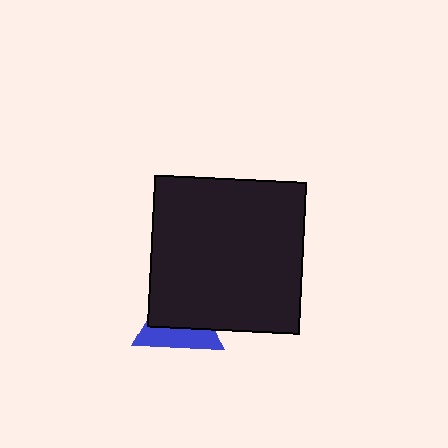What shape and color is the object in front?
The object in front is a black square.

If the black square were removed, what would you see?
You would see the complete blue triangle.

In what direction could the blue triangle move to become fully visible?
The blue triangle could move down. That would shift it out from behind the black square entirely.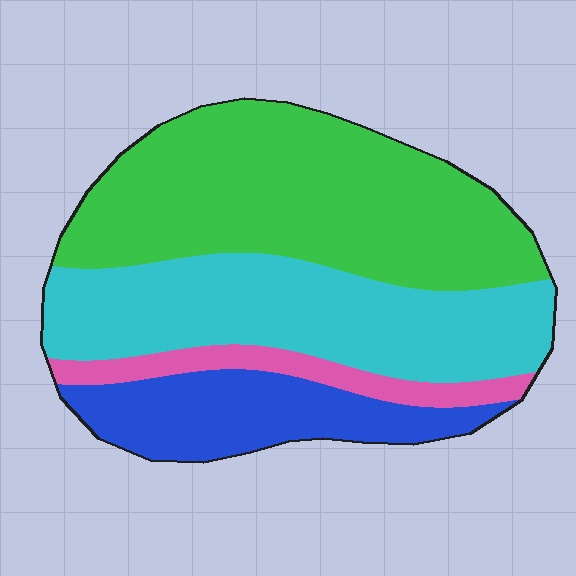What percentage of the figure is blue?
Blue takes up between a sixth and a third of the figure.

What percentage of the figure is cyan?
Cyan takes up about one third (1/3) of the figure.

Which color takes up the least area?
Pink, at roughly 10%.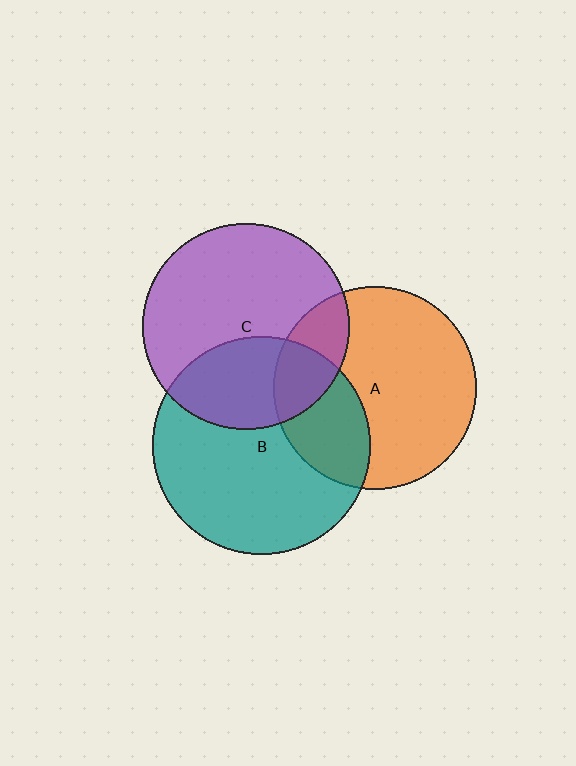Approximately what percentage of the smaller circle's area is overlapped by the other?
Approximately 20%.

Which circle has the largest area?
Circle B (teal).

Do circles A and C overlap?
Yes.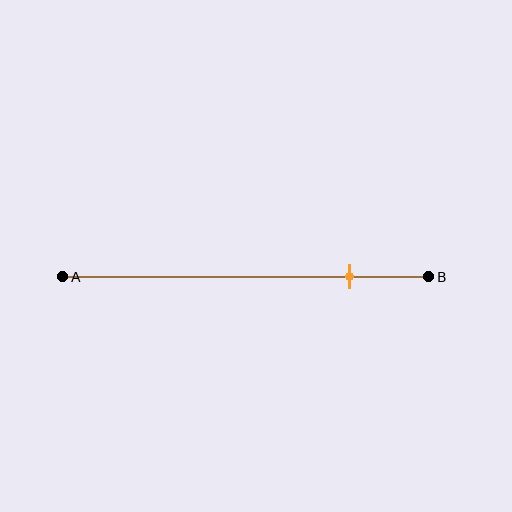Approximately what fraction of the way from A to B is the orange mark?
The orange mark is approximately 80% of the way from A to B.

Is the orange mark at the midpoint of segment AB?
No, the mark is at about 80% from A, not at the 50% midpoint.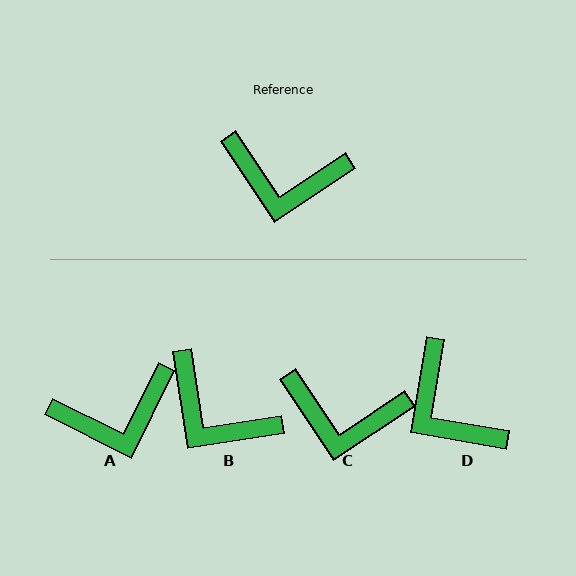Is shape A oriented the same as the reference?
No, it is off by about 30 degrees.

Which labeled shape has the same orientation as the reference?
C.